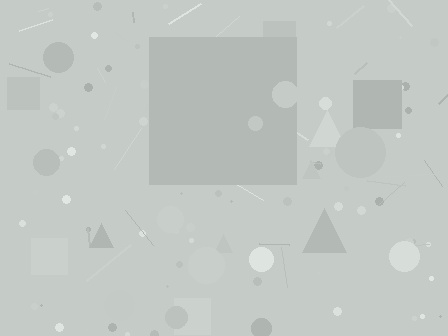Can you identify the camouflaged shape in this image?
The camouflaged shape is a square.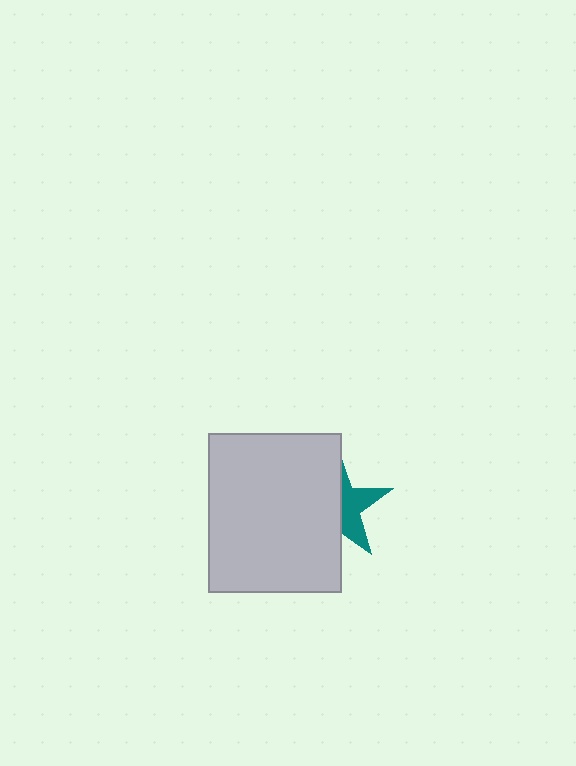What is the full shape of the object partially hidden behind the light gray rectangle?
The partially hidden object is a teal star.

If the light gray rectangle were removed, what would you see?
You would see the complete teal star.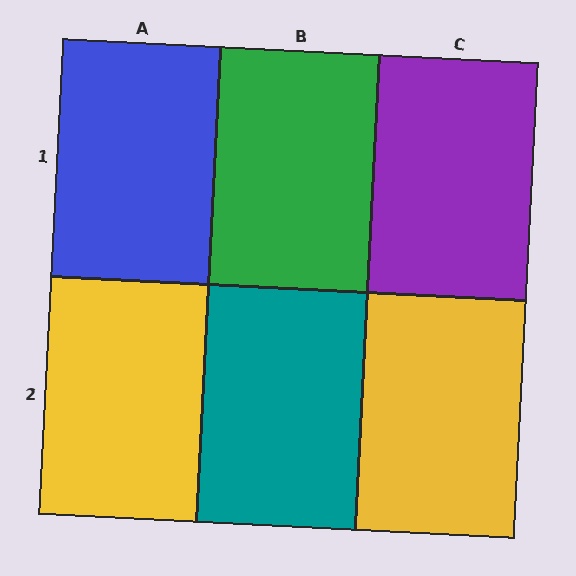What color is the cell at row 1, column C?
Purple.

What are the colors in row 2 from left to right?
Yellow, teal, yellow.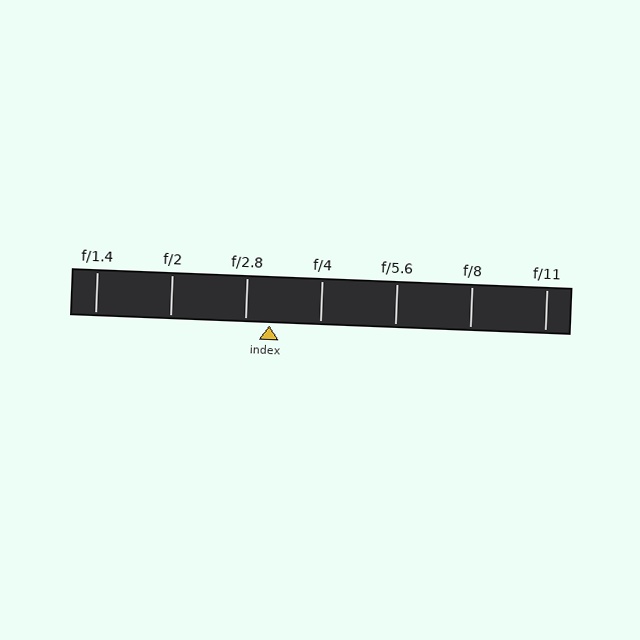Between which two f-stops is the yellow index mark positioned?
The index mark is between f/2.8 and f/4.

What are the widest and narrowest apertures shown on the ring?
The widest aperture shown is f/1.4 and the narrowest is f/11.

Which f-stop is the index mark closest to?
The index mark is closest to f/2.8.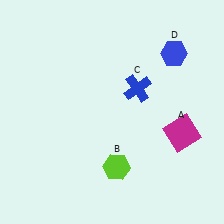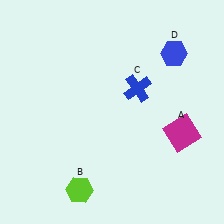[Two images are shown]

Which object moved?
The lime hexagon (B) moved left.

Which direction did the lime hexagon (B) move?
The lime hexagon (B) moved left.